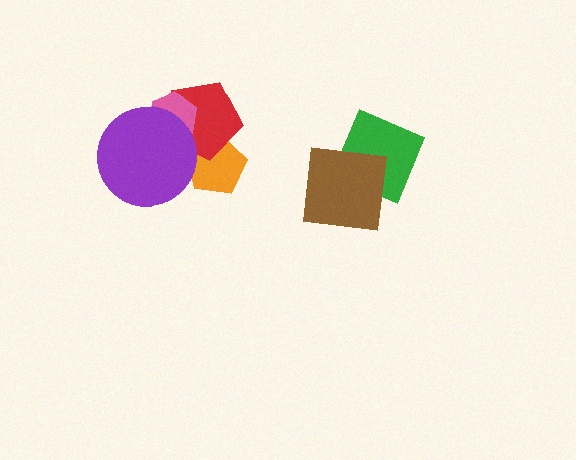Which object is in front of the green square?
The brown square is in front of the green square.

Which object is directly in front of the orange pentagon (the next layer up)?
The red pentagon is directly in front of the orange pentagon.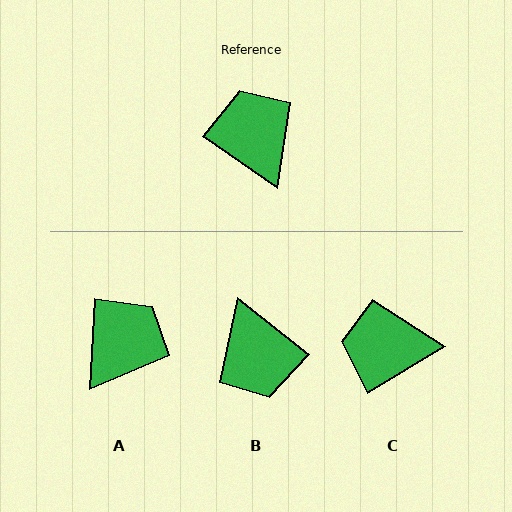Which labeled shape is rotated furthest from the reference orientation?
B, about 176 degrees away.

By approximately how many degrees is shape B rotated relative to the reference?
Approximately 176 degrees counter-clockwise.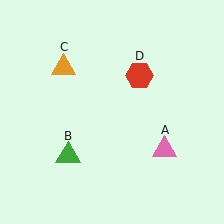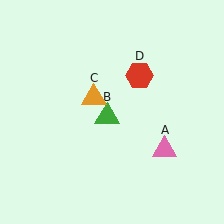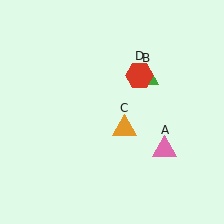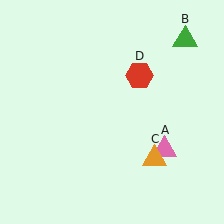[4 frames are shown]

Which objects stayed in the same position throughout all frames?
Pink triangle (object A) and red hexagon (object D) remained stationary.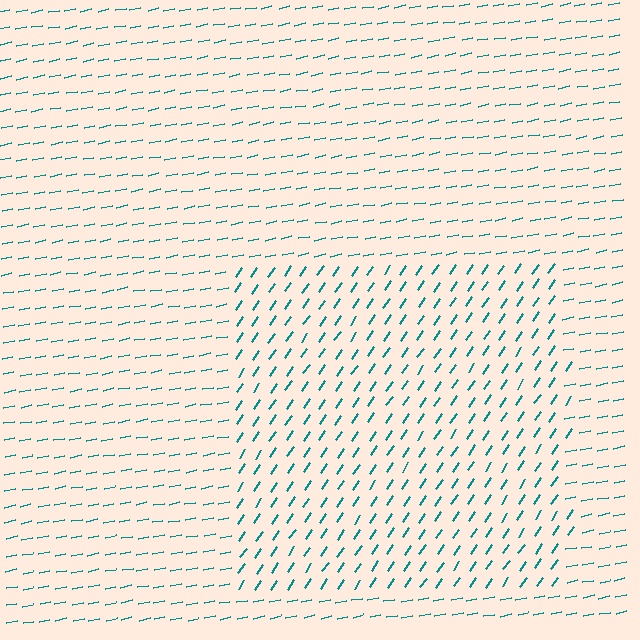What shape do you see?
I see a rectangle.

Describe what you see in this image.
The image is filled with small teal line segments. A rectangle region in the image has lines oriented differently from the surrounding lines, creating a visible texture boundary.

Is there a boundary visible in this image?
Yes, there is a texture boundary formed by a change in line orientation.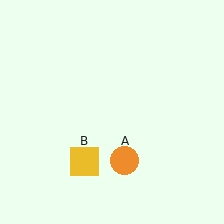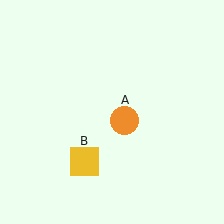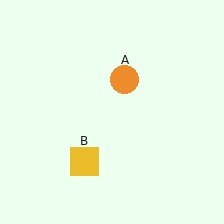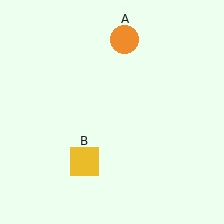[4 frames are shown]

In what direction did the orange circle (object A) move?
The orange circle (object A) moved up.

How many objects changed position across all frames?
1 object changed position: orange circle (object A).